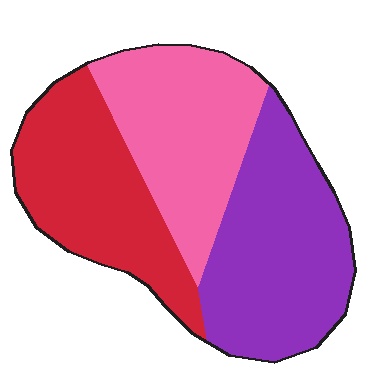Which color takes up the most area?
Purple, at roughly 35%.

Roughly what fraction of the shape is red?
Red takes up about one third (1/3) of the shape.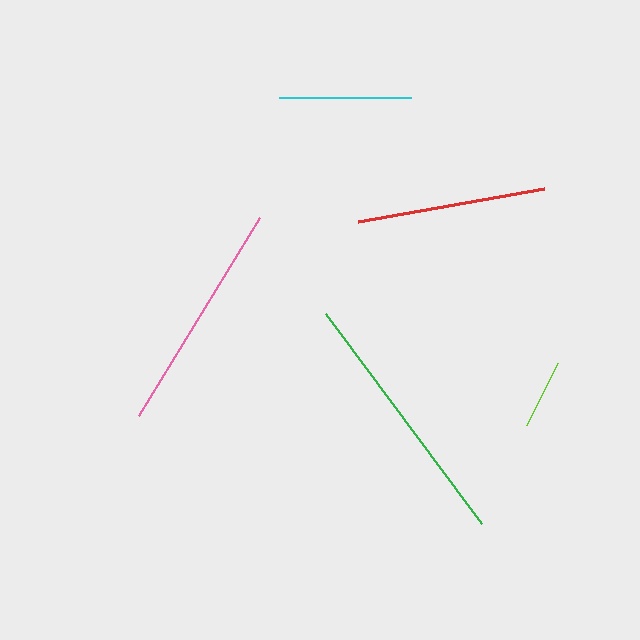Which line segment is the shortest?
The lime line is the shortest at approximately 69 pixels.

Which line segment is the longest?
The green line is the longest at approximately 261 pixels.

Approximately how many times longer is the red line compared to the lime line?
The red line is approximately 2.7 times the length of the lime line.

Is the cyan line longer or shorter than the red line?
The red line is longer than the cyan line.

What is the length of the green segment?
The green segment is approximately 261 pixels long.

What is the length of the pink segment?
The pink segment is approximately 232 pixels long.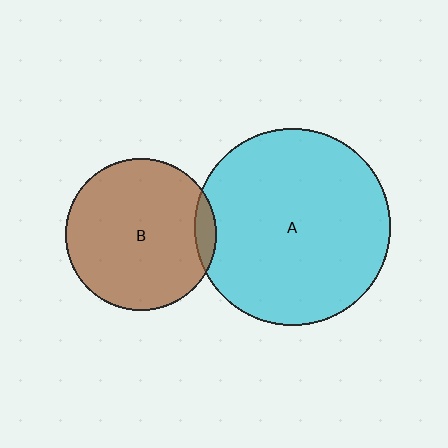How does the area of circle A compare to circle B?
Approximately 1.7 times.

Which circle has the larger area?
Circle A (cyan).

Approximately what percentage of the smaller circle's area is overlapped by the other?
Approximately 5%.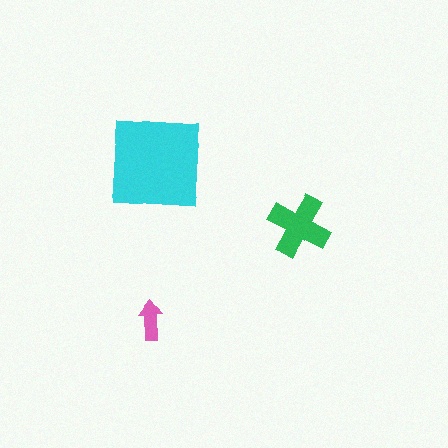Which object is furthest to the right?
The green cross is rightmost.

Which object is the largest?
The cyan square.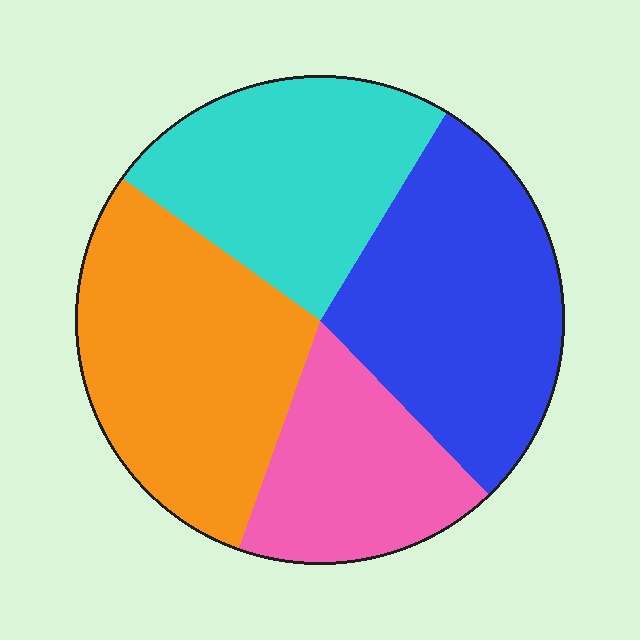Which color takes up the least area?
Pink, at roughly 20%.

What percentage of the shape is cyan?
Cyan covers 24% of the shape.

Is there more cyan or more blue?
Blue.